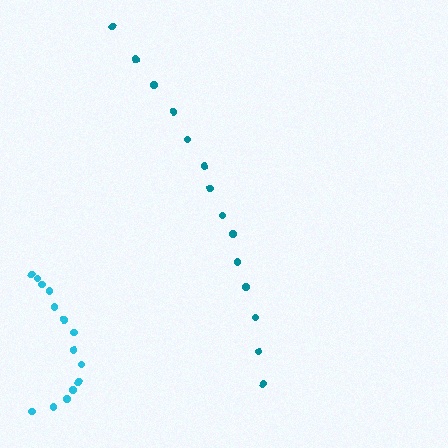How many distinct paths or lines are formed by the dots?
There are 2 distinct paths.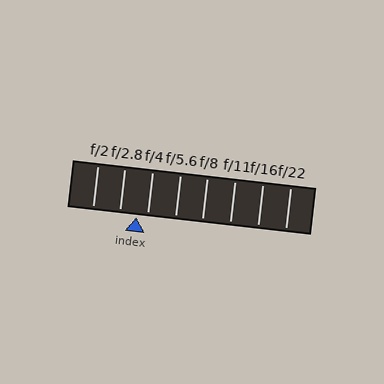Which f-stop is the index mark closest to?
The index mark is closest to f/4.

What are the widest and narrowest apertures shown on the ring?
The widest aperture shown is f/2 and the narrowest is f/22.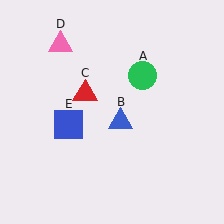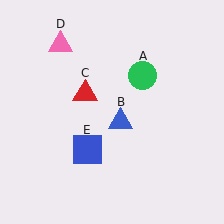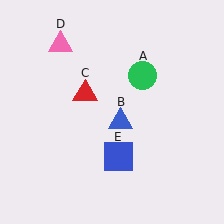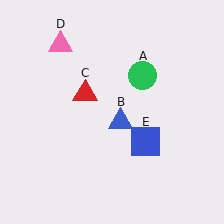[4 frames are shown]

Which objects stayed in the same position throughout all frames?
Green circle (object A) and blue triangle (object B) and red triangle (object C) and pink triangle (object D) remained stationary.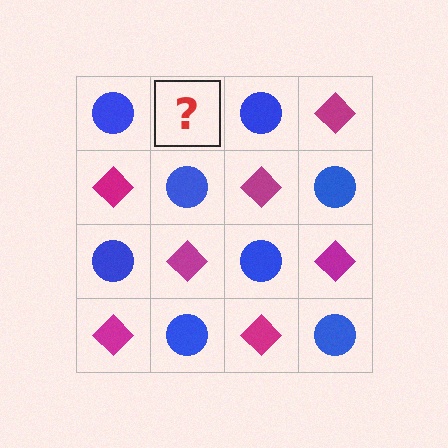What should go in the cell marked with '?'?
The missing cell should contain a magenta diamond.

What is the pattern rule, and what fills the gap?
The rule is that it alternates blue circle and magenta diamond in a checkerboard pattern. The gap should be filled with a magenta diamond.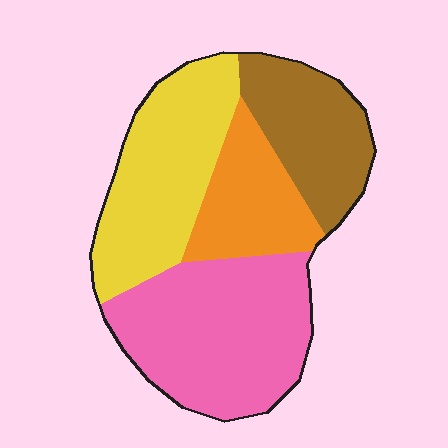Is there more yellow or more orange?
Yellow.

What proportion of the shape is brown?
Brown covers 20% of the shape.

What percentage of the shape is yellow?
Yellow covers around 30% of the shape.